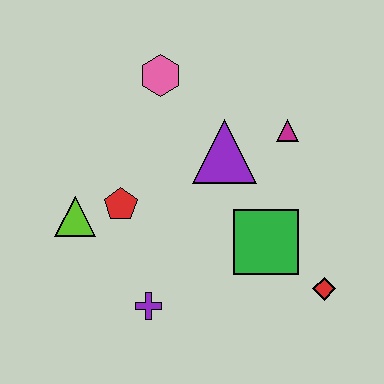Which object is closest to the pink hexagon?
The purple triangle is closest to the pink hexagon.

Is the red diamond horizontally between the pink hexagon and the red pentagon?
No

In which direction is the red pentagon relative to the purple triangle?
The red pentagon is to the left of the purple triangle.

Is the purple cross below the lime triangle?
Yes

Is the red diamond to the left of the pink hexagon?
No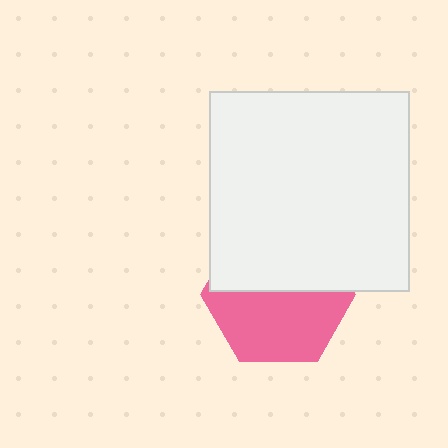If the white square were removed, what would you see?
You would see the complete pink hexagon.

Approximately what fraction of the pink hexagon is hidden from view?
Roughly 47% of the pink hexagon is hidden behind the white square.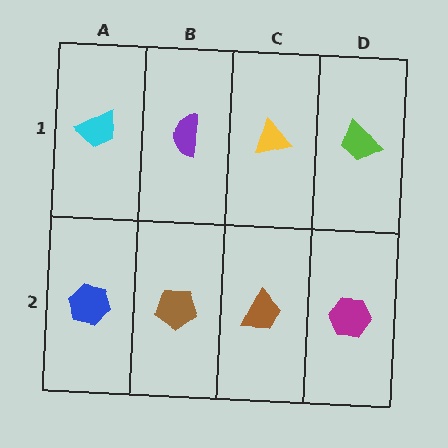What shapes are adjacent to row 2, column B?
A purple semicircle (row 1, column B), a blue hexagon (row 2, column A), a brown trapezoid (row 2, column C).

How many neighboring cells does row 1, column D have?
2.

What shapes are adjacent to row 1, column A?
A blue hexagon (row 2, column A), a purple semicircle (row 1, column B).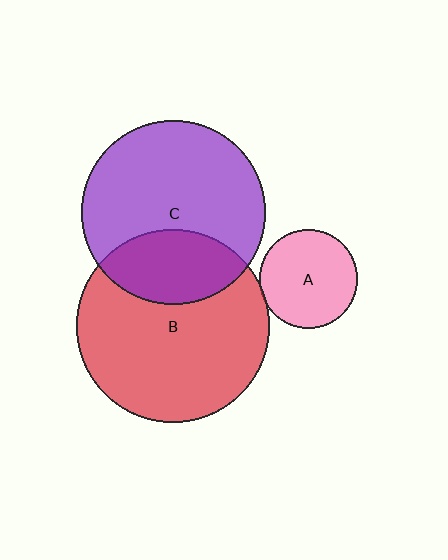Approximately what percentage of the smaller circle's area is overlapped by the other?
Approximately 5%.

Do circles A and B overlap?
Yes.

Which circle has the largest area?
Circle B (red).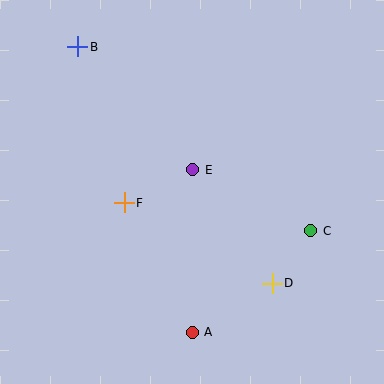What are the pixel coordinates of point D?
Point D is at (272, 283).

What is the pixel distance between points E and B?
The distance between E and B is 169 pixels.